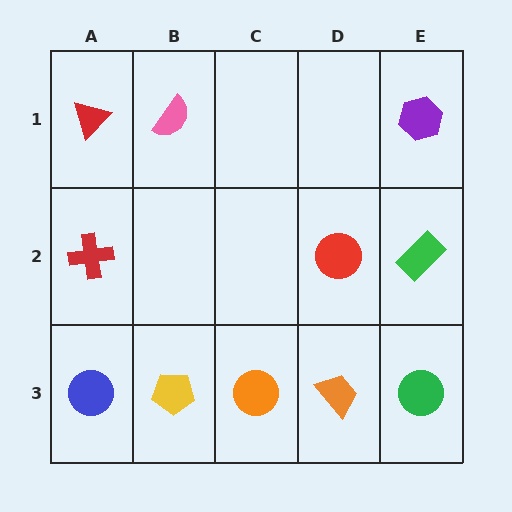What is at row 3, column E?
A green circle.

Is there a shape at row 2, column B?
No, that cell is empty.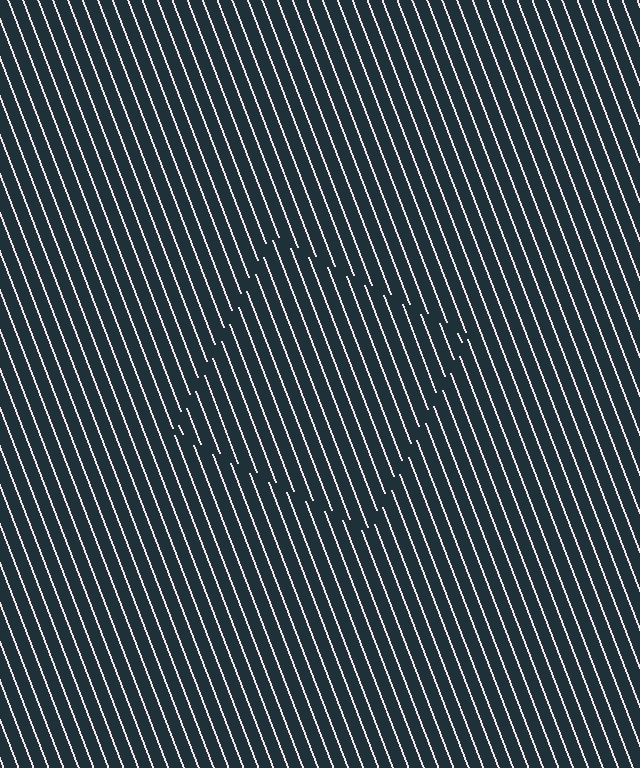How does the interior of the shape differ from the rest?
The interior of the shape contains the same grating, shifted by half a period — the contour is defined by the phase discontinuity where line-ends from the inner and outer gratings abut.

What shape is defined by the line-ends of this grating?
An illusory square. The interior of the shape contains the same grating, shifted by half a period — the contour is defined by the phase discontinuity where line-ends from the inner and outer gratings abut.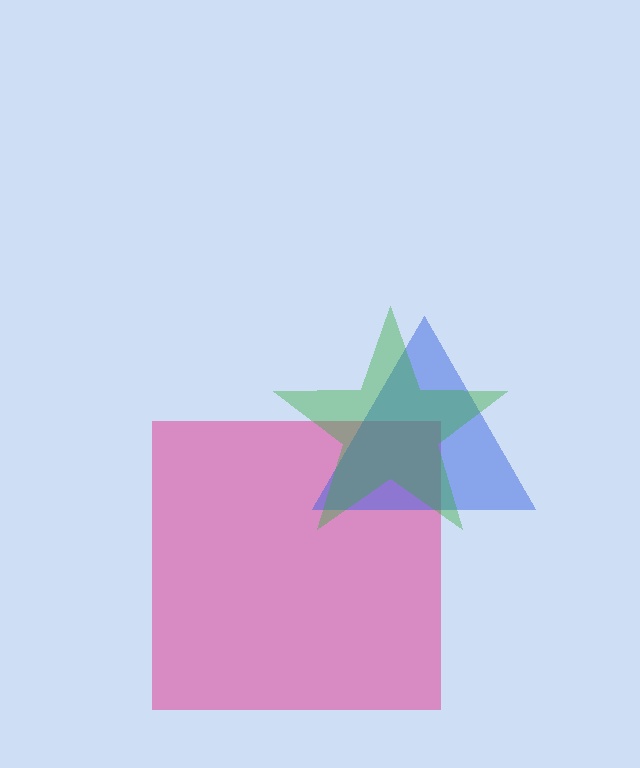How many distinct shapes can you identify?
There are 3 distinct shapes: a pink square, a blue triangle, a green star.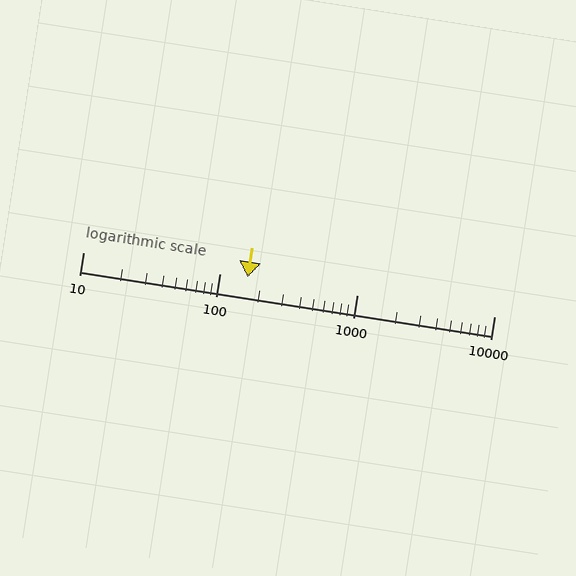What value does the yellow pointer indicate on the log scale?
The pointer indicates approximately 160.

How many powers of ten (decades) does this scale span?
The scale spans 3 decades, from 10 to 10000.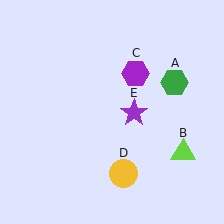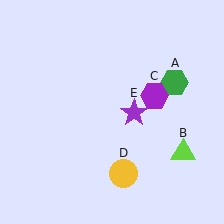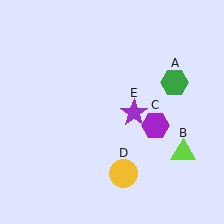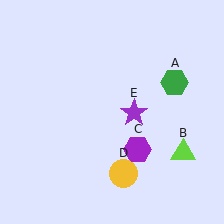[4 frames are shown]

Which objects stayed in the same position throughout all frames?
Green hexagon (object A) and lime triangle (object B) and yellow circle (object D) and purple star (object E) remained stationary.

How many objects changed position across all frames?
1 object changed position: purple hexagon (object C).